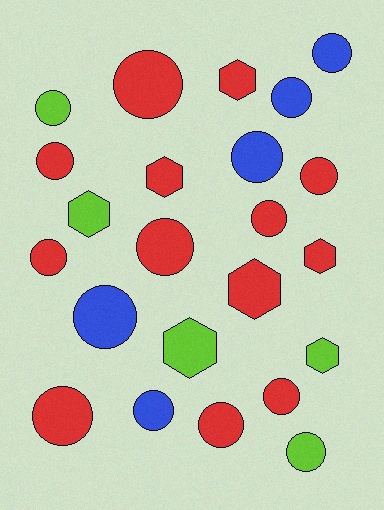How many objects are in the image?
There are 23 objects.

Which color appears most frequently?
Red, with 13 objects.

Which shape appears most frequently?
Circle, with 16 objects.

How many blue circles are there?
There are 5 blue circles.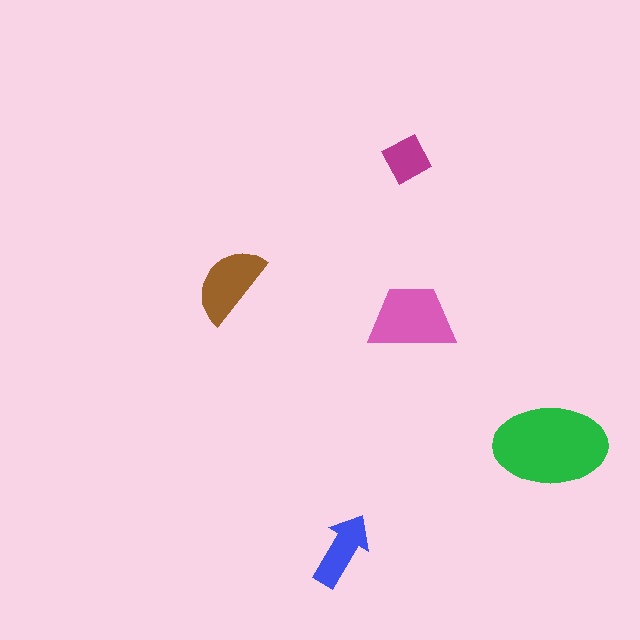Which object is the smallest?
The magenta square.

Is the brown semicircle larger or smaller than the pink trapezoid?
Smaller.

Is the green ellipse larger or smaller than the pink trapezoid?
Larger.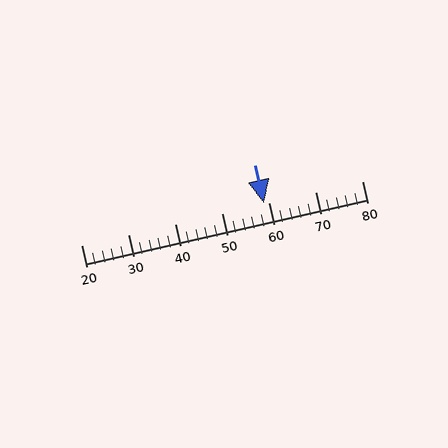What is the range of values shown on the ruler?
The ruler shows values from 20 to 80.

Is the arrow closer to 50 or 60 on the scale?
The arrow is closer to 60.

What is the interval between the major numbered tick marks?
The major tick marks are spaced 10 units apart.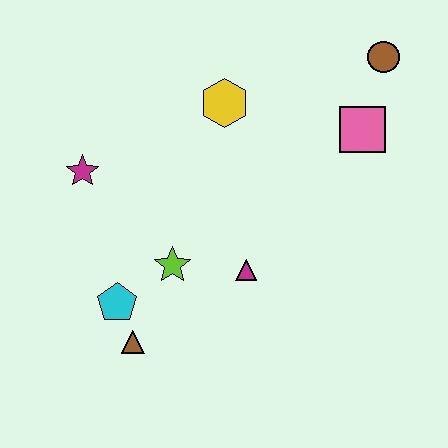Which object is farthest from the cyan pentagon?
The brown circle is farthest from the cyan pentagon.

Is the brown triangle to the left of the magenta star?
No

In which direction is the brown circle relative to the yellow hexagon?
The brown circle is to the right of the yellow hexagon.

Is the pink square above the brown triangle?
Yes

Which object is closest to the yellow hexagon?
The pink square is closest to the yellow hexagon.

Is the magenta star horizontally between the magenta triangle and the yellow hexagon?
No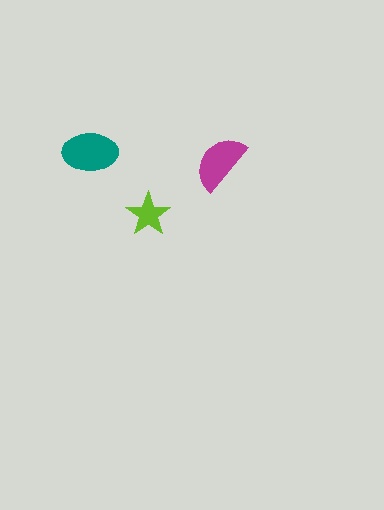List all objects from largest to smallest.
The teal ellipse, the magenta semicircle, the lime star.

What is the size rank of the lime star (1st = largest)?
3rd.